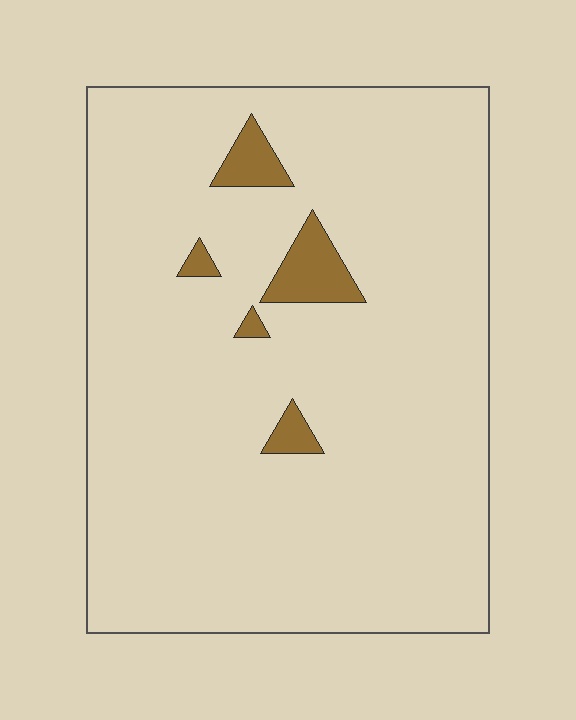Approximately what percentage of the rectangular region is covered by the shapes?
Approximately 5%.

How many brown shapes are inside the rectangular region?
5.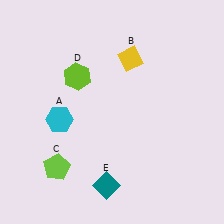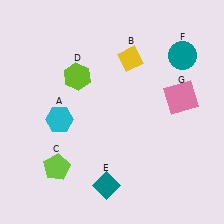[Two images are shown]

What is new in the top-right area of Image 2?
A pink square (G) was added in the top-right area of Image 2.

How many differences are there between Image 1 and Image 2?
There are 2 differences between the two images.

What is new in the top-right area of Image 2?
A teal circle (F) was added in the top-right area of Image 2.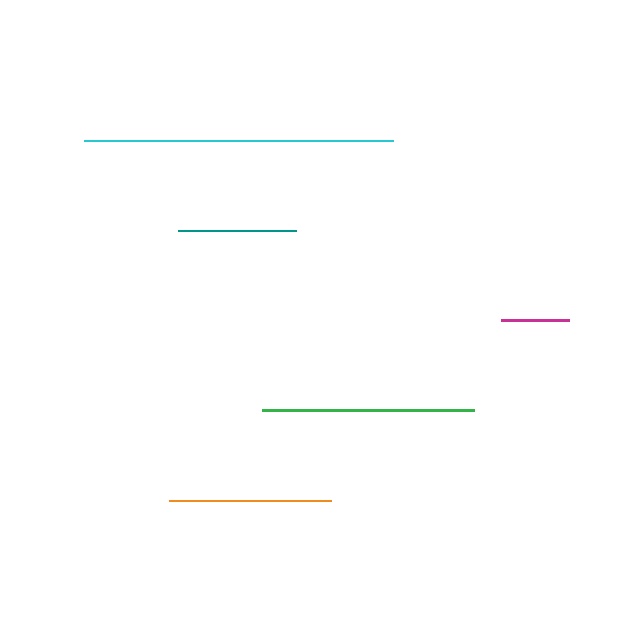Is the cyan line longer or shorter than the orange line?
The cyan line is longer than the orange line.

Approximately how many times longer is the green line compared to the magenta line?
The green line is approximately 3.1 times the length of the magenta line.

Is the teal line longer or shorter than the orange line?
The orange line is longer than the teal line.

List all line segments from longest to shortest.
From longest to shortest: cyan, green, orange, teal, magenta.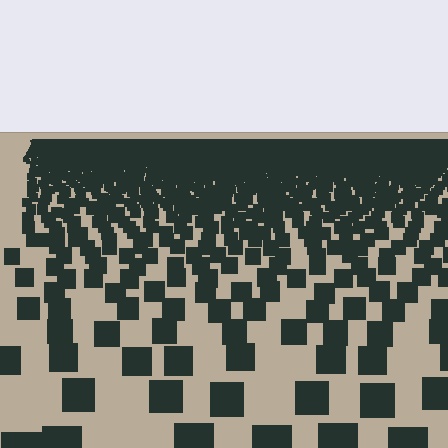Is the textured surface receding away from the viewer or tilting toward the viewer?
The surface is receding away from the viewer. Texture elements get smaller and denser toward the top.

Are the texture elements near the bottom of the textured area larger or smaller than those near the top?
Larger. Near the bottom, elements are closer to the viewer and appear at a bigger on-screen size.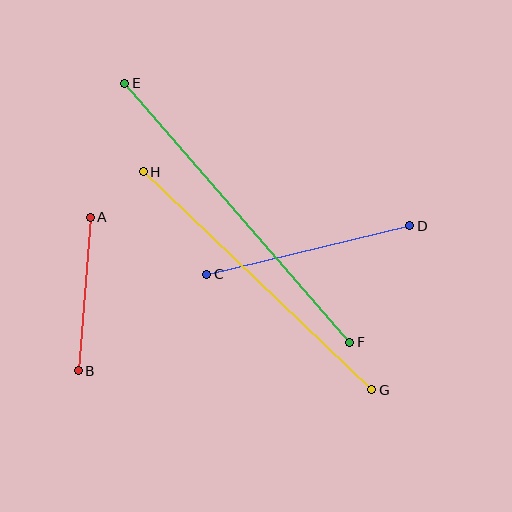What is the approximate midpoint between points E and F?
The midpoint is at approximately (237, 213) pixels.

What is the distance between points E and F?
The distance is approximately 343 pixels.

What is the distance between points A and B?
The distance is approximately 154 pixels.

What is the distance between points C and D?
The distance is approximately 209 pixels.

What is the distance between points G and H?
The distance is approximately 316 pixels.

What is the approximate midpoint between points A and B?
The midpoint is at approximately (84, 294) pixels.